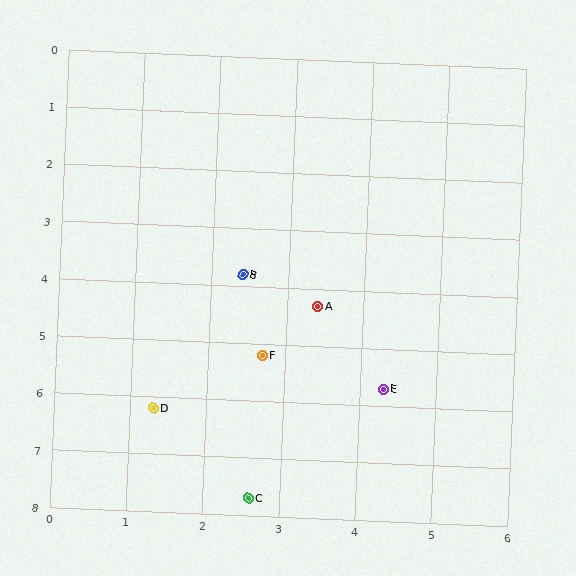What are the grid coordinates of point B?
Point B is at approximately (2.4, 3.8).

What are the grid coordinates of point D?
Point D is at approximately (1.3, 6.2).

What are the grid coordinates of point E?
Point E is at approximately (4.3, 5.7).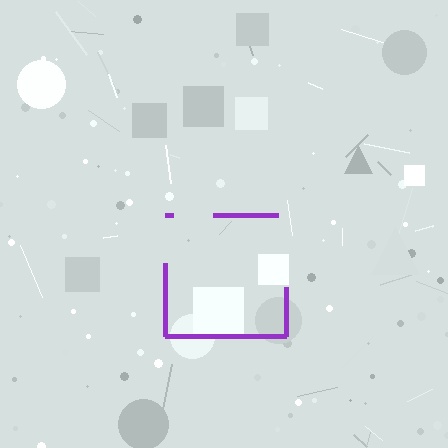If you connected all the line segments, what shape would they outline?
They would outline a square.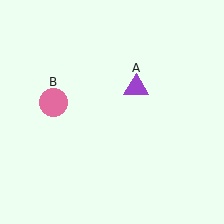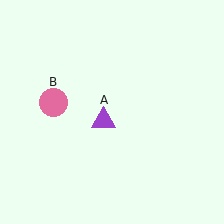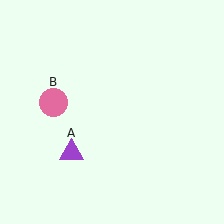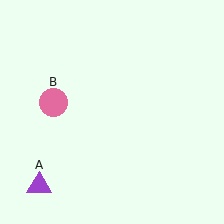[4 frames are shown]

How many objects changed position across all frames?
1 object changed position: purple triangle (object A).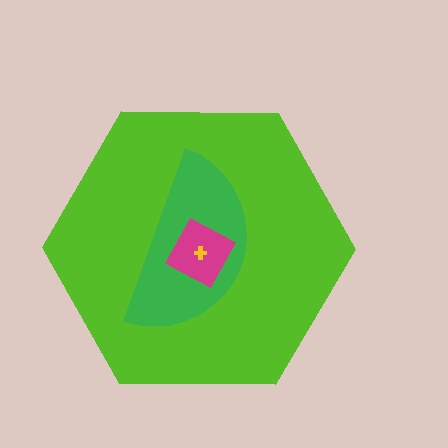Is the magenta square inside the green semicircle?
Yes.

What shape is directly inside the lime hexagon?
The green semicircle.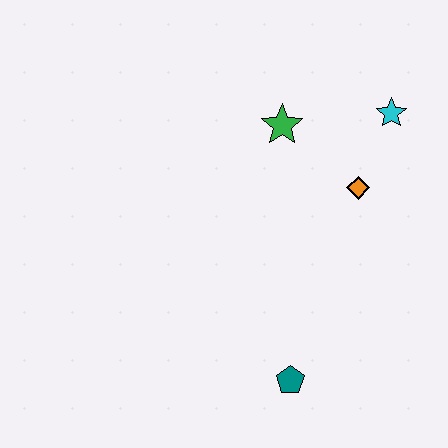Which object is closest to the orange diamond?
The cyan star is closest to the orange diamond.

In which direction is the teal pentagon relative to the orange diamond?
The teal pentagon is below the orange diamond.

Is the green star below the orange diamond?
No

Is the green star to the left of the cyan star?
Yes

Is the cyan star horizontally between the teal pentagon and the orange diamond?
No